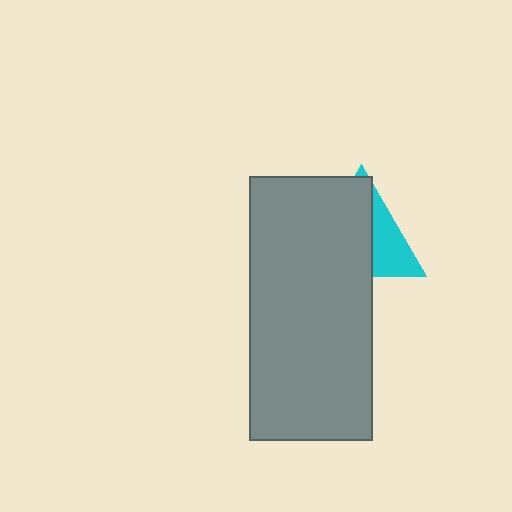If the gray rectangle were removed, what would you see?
You would see the complete cyan triangle.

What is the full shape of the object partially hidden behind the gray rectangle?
The partially hidden object is a cyan triangle.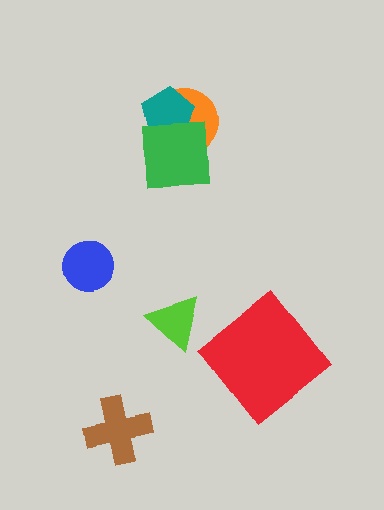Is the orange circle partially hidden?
Yes, it is partially covered by another shape.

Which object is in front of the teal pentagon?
The green square is in front of the teal pentagon.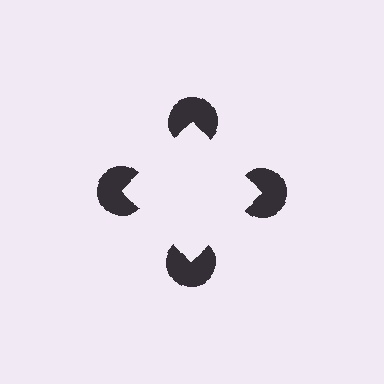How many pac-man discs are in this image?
There are 4 — one at each vertex of the illusory square.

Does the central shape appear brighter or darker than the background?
It typically appears slightly brighter than the background, even though no actual brightness change is drawn.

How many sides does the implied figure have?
4 sides.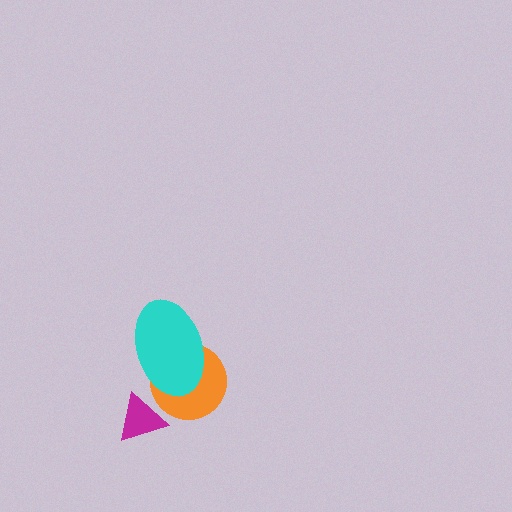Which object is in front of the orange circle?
The cyan ellipse is in front of the orange circle.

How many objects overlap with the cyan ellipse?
1 object overlaps with the cyan ellipse.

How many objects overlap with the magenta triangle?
0 objects overlap with the magenta triangle.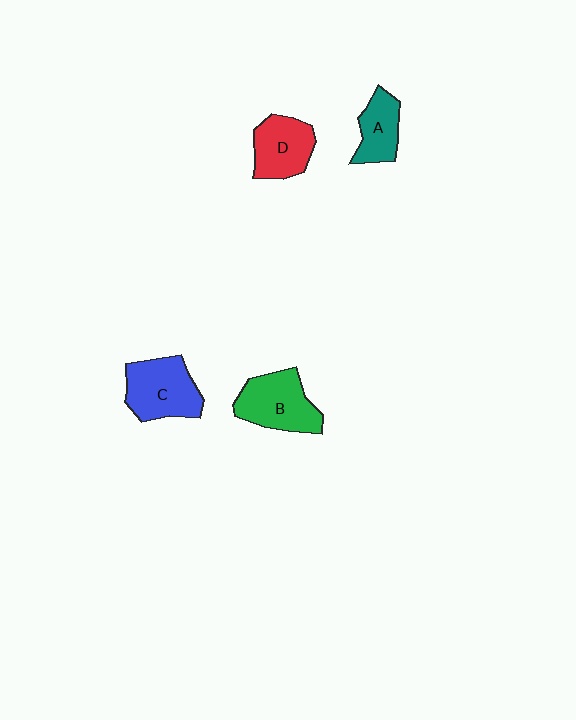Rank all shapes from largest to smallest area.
From largest to smallest: C (blue), B (green), D (red), A (teal).